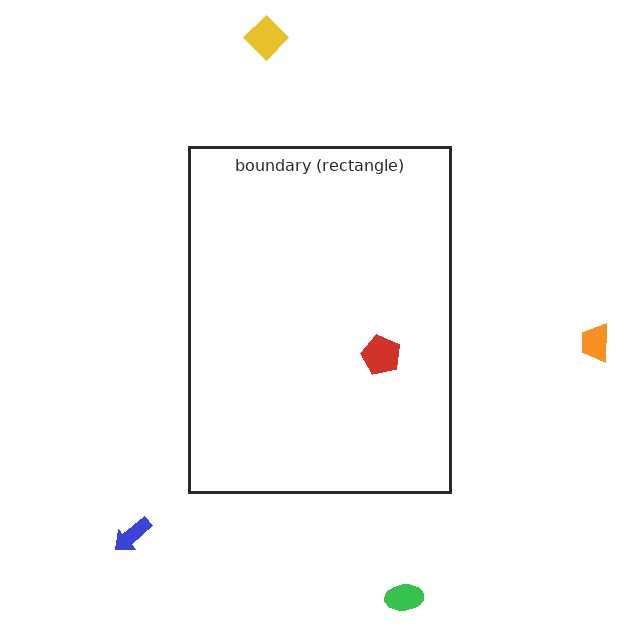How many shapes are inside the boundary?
1 inside, 4 outside.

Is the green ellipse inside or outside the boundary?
Outside.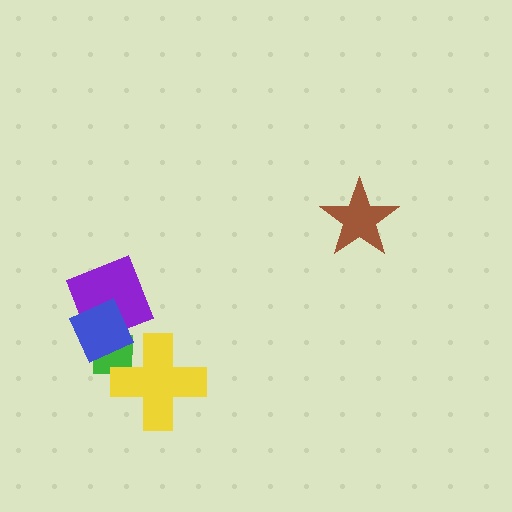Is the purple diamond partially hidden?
Yes, it is partially covered by another shape.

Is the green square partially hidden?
Yes, it is partially covered by another shape.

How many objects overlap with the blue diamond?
2 objects overlap with the blue diamond.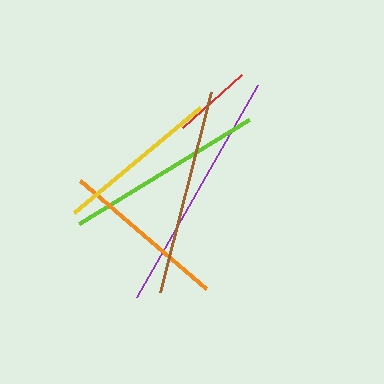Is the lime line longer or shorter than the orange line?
The lime line is longer than the orange line.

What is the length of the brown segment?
The brown segment is approximately 206 pixels long.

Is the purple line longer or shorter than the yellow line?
The purple line is longer than the yellow line.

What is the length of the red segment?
The red segment is approximately 79 pixels long.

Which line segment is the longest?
The purple line is the longest at approximately 244 pixels.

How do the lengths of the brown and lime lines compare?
The brown and lime lines are approximately the same length.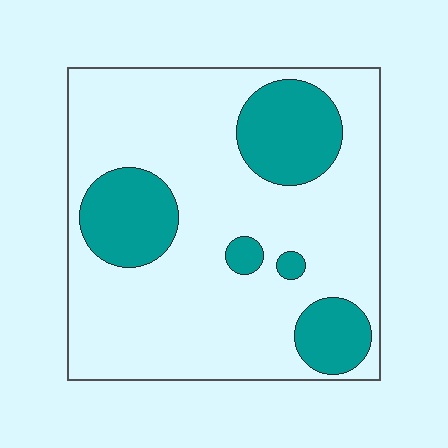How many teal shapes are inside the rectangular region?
5.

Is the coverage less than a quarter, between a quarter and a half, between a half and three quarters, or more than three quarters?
Less than a quarter.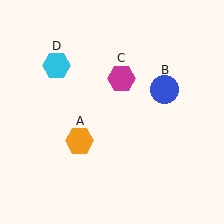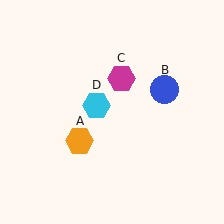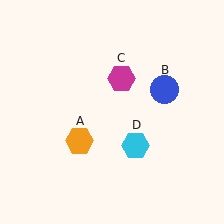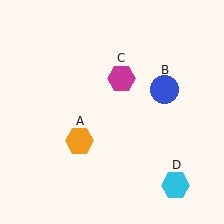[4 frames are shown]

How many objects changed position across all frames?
1 object changed position: cyan hexagon (object D).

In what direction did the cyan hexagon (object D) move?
The cyan hexagon (object D) moved down and to the right.